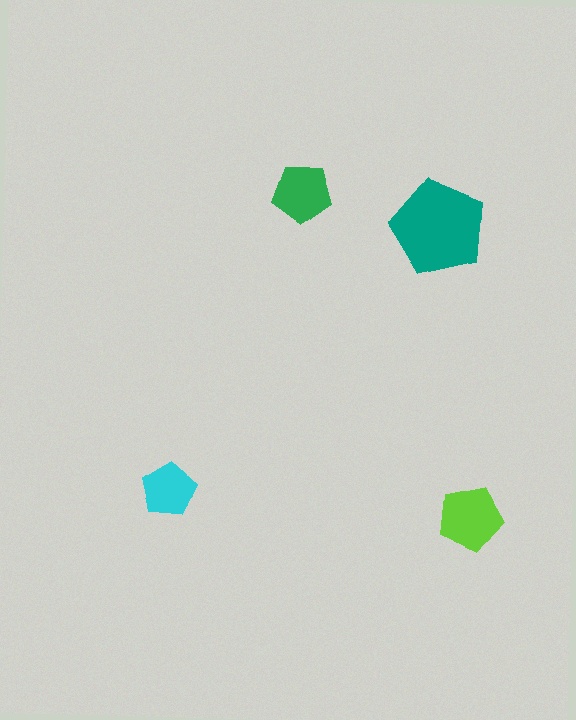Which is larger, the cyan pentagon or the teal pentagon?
The teal one.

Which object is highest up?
The green pentagon is topmost.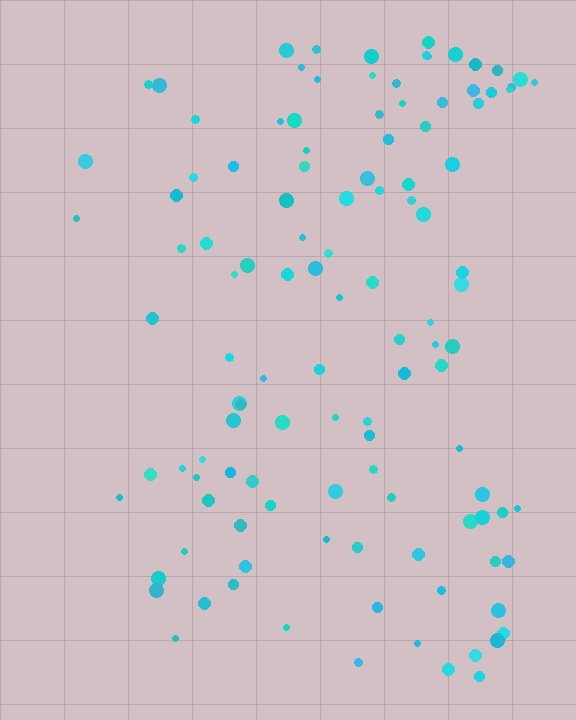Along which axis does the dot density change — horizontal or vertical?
Horizontal.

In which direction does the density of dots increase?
From left to right, with the right side densest.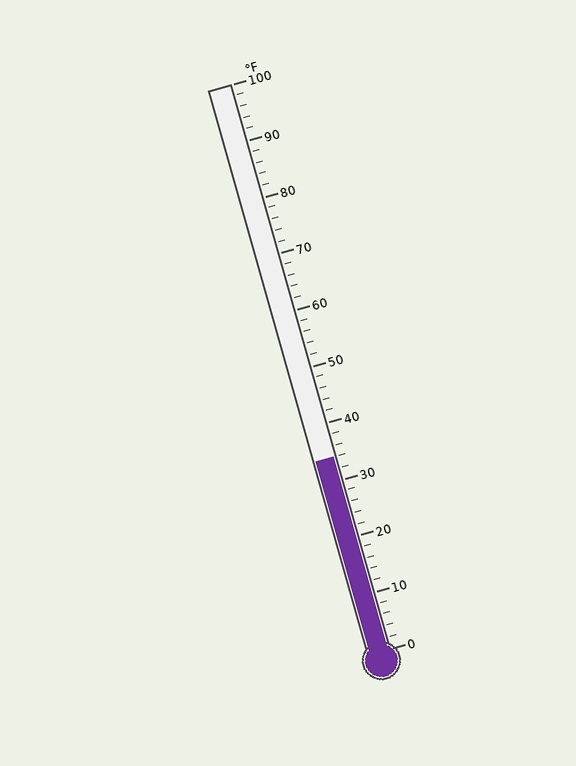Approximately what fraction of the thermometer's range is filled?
The thermometer is filled to approximately 35% of its range.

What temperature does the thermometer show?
The thermometer shows approximately 34°F.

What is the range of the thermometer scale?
The thermometer scale ranges from 0°F to 100°F.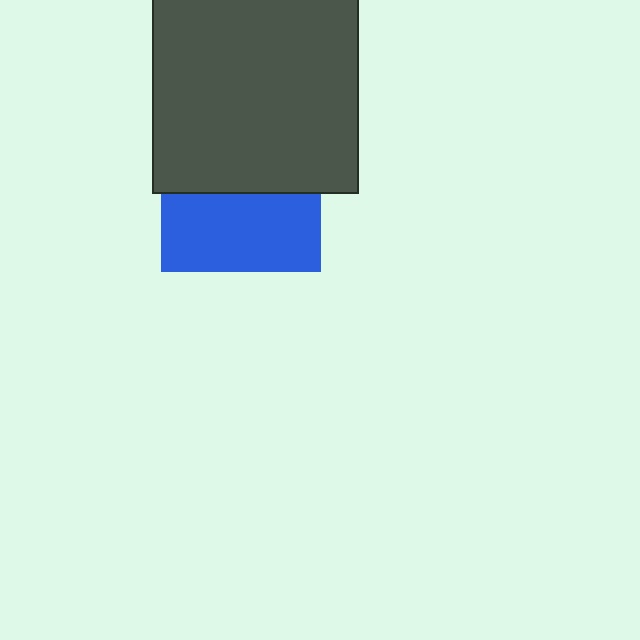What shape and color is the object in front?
The object in front is a dark gray square.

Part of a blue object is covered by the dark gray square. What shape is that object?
It is a square.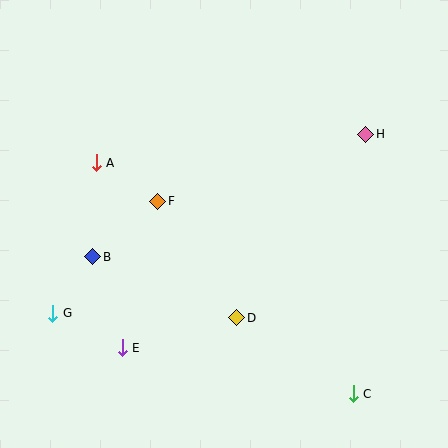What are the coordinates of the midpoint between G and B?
The midpoint between G and B is at (73, 285).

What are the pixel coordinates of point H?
Point H is at (366, 134).